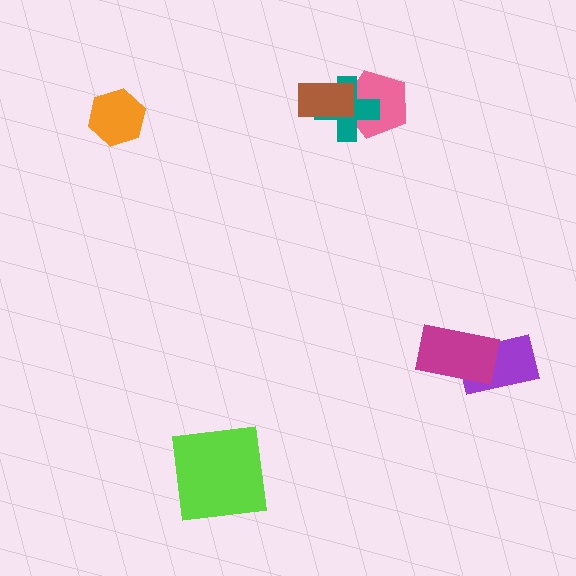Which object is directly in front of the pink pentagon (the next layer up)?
The teal cross is directly in front of the pink pentagon.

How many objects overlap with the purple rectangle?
1 object overlaps with the purple rectangle.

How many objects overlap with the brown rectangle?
2 objects overlap with the brown rectangle.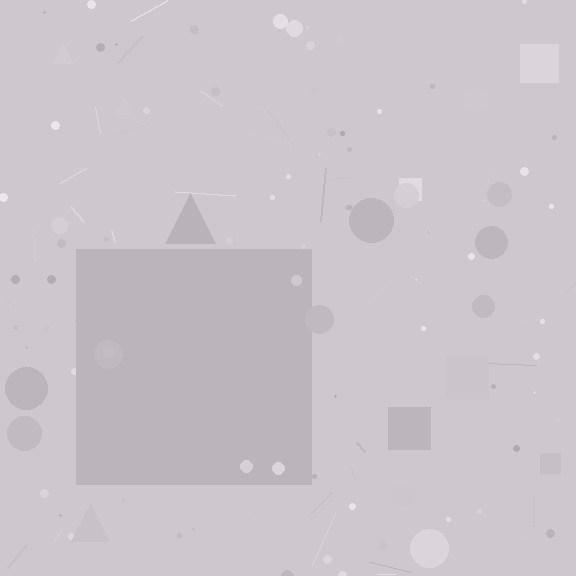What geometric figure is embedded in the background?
A square is embedded in the background.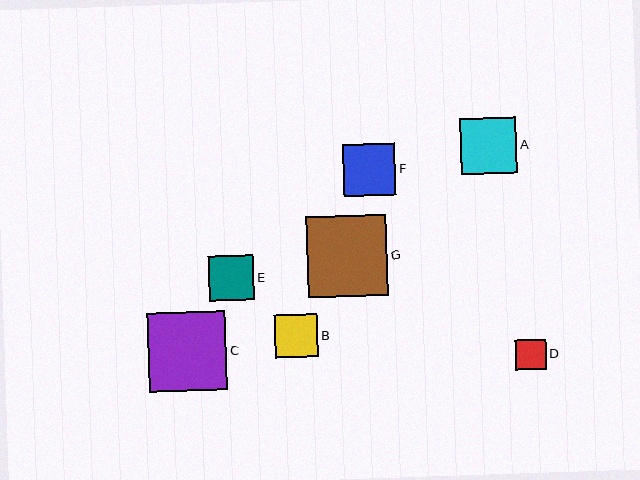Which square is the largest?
Square G is the largest with a size of approximately 80 pixels.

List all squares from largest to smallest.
From largest to smallest: G, C, A, F, E, B, D.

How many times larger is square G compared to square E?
Square G is approximately 1.8 times the size of square E.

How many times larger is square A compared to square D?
Square A is approximately 1.9 times the size of square D.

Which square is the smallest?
Square D is the smallest with a size of approximately 30 pixels.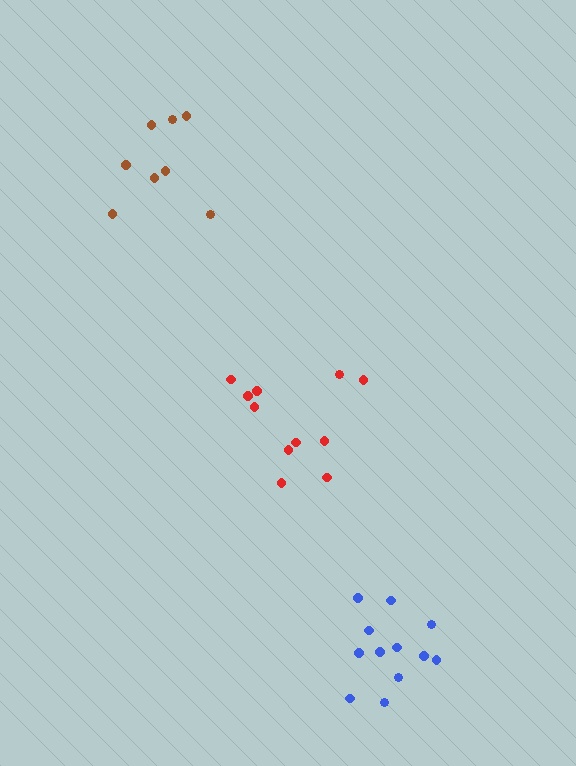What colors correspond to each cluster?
The clusters are colored: brown, red, blue.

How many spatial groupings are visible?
There are 3 spatial groupings.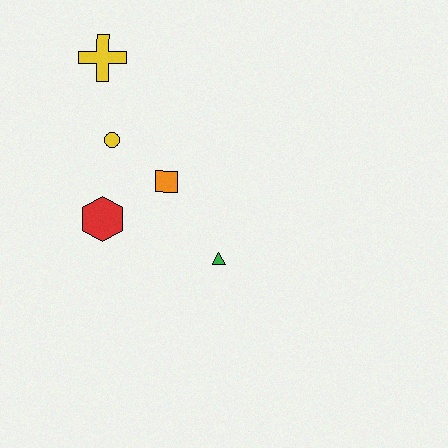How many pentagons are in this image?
There are no pentagons.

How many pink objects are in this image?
There are no pink objects.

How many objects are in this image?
There are 5 objects.